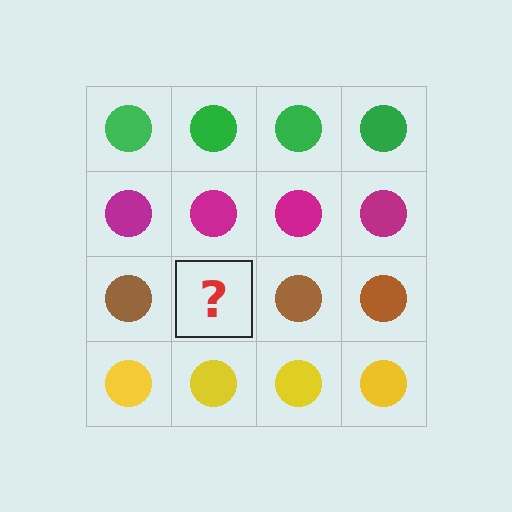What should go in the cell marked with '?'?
The missing cell should contain a brown circle.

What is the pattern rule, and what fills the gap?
The rule is that each row has a consistent color. The gap should be filled with a brown circle.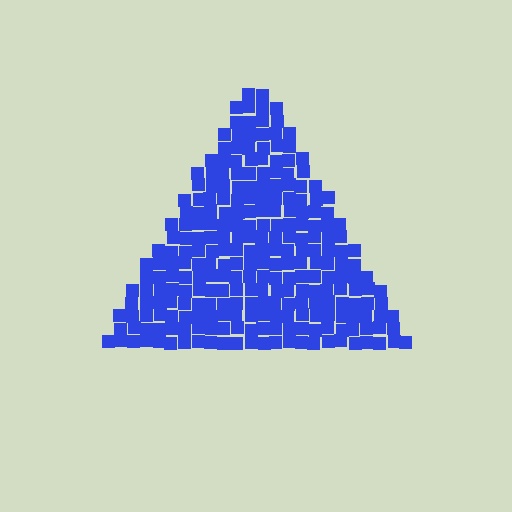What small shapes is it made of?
It is made of small squares.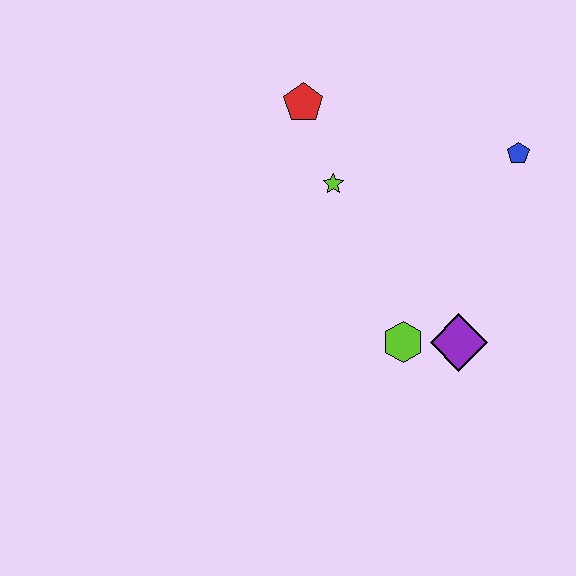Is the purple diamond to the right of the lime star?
Yes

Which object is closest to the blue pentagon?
The lime star is closest to the blue pentagon.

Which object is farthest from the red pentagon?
The purple diamond is farthest from the red pentagon.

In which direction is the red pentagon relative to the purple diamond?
The red pentagon is above the purple diamond.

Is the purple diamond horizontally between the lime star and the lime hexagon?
No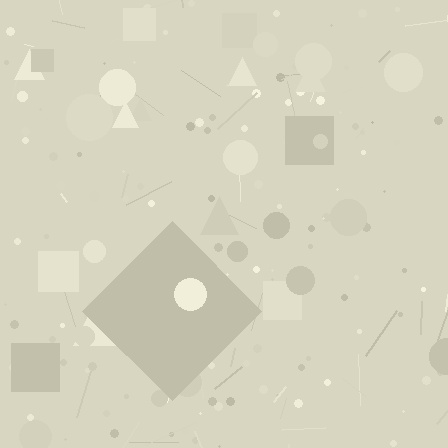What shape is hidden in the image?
A diamond is hidden in the image.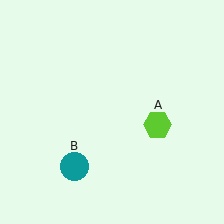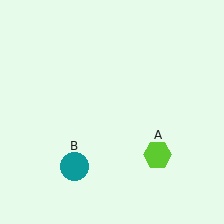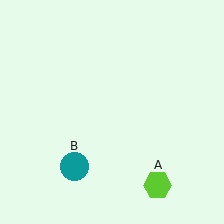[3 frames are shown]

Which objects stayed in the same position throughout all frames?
Teal circle (object B) remained stationary.